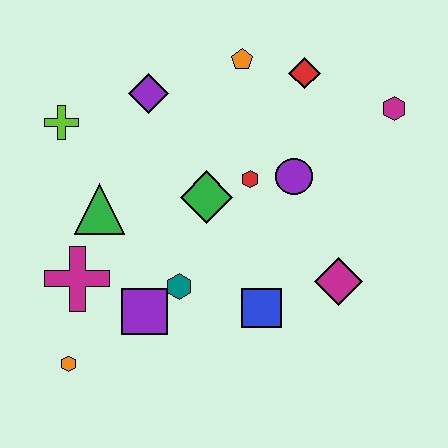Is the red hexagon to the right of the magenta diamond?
No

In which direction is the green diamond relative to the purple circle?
The green diamond is to the left of the purple circle.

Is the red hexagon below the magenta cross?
No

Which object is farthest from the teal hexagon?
The magenta hexagon is farthest from the teal hexagon.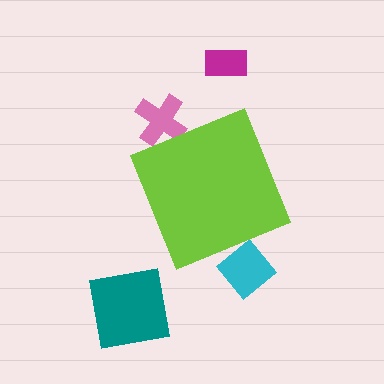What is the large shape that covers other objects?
A lime diamond.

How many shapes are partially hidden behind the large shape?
2 shapes are partially hidden.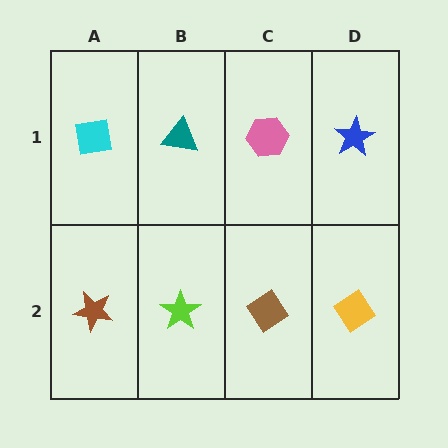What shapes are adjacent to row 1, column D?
A yellow diamond (row 2, column D), a pink hexagon (row 1, column C).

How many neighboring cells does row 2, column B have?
3.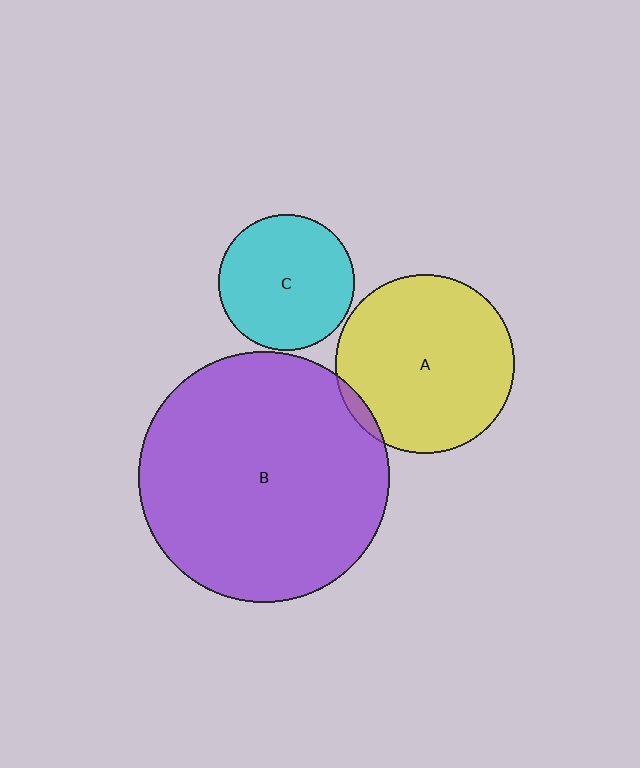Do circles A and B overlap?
Yes.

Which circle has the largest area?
Circle B (purple).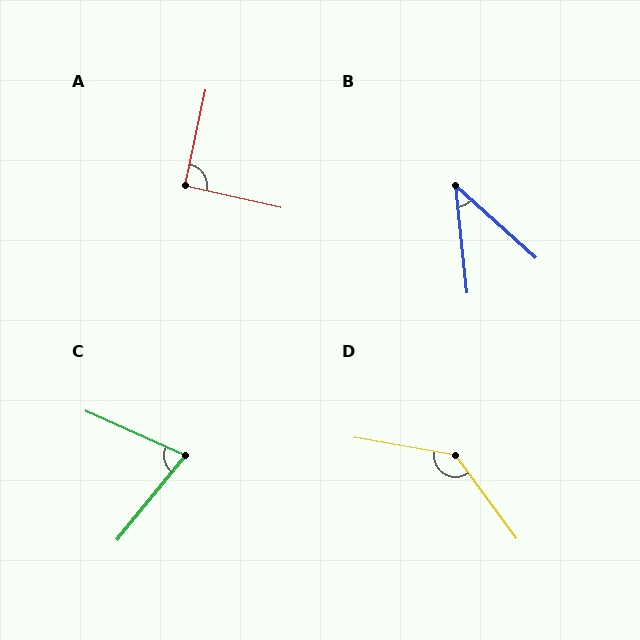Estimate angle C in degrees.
Approximately 75 degrees.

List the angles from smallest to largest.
B (42°), C (75°), A (91°), D (136°).